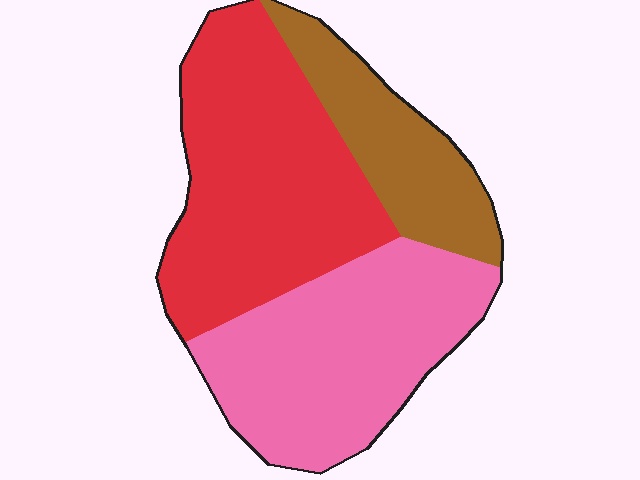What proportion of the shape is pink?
Pink takes up about three eighths (3/8) of the shape.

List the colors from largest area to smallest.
From largest to smallest: red, pink, brown.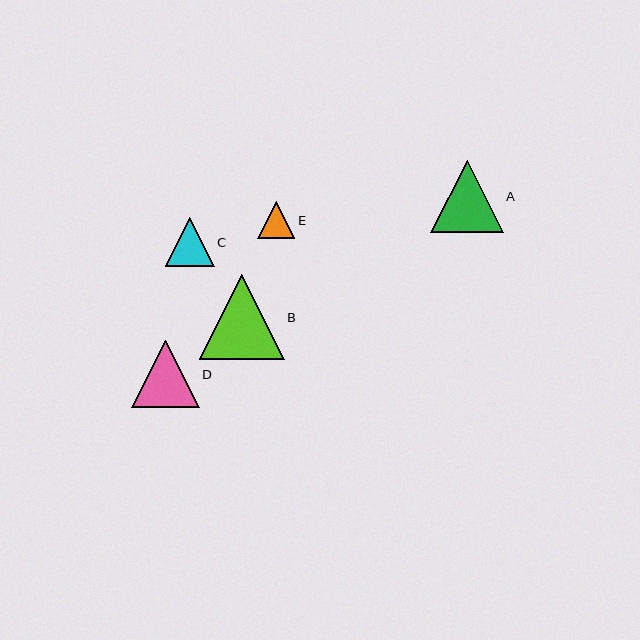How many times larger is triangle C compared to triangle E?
Triangle C is approximately 1.3 times the size of triangle E.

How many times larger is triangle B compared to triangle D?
Triangle B is approximately 1.3 times the size of triangle D.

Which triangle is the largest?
Triangle B is the largest with a size of approximately 85 pixels.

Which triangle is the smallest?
Triangle E is the smallest with a size of approximately 37 pixels.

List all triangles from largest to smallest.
From largest to smallest: B, A, D, C, E.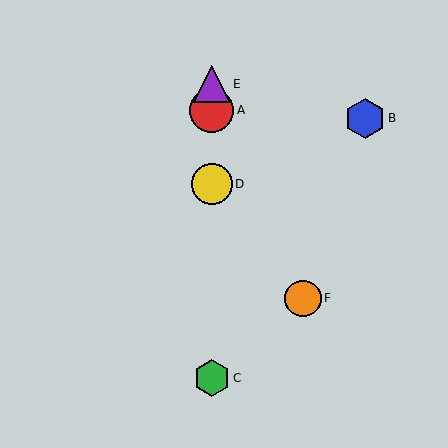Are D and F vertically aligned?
No, D is at x≈212 and F is at x≈303.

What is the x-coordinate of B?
Object B is at x≈365.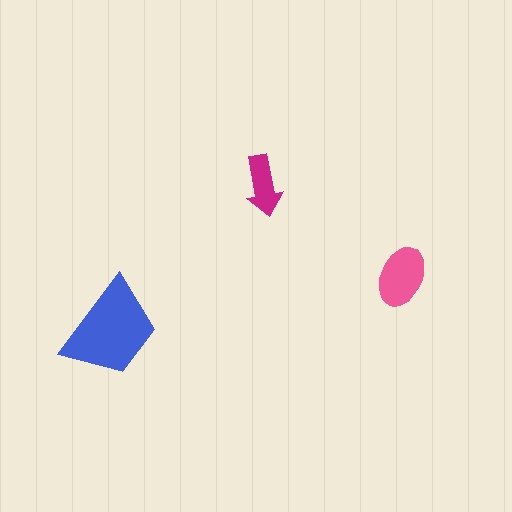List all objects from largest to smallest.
The blue trapezoid, the pink ellipse, the magenta arrow.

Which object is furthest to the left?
The blue trapezoid is leftmost.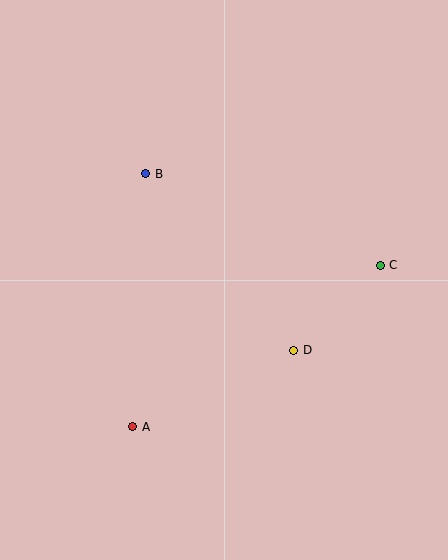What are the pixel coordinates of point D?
Point D is at (294, 350).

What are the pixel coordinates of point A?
Point A is at (133, 427).